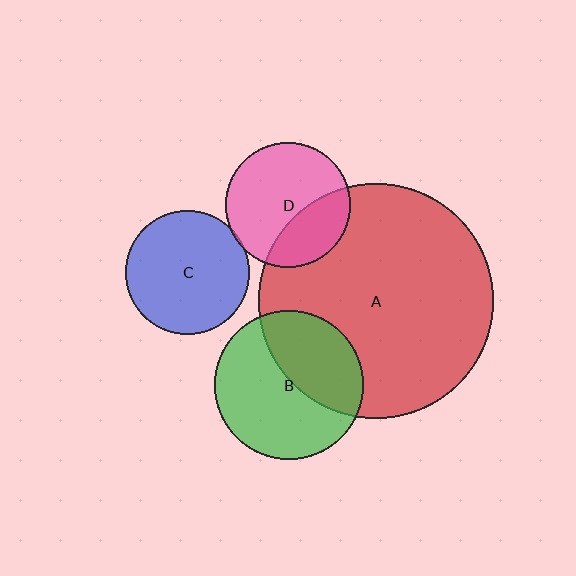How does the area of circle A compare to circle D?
Approximately 3.6 times.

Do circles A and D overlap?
Yes.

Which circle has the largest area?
Circle A (red).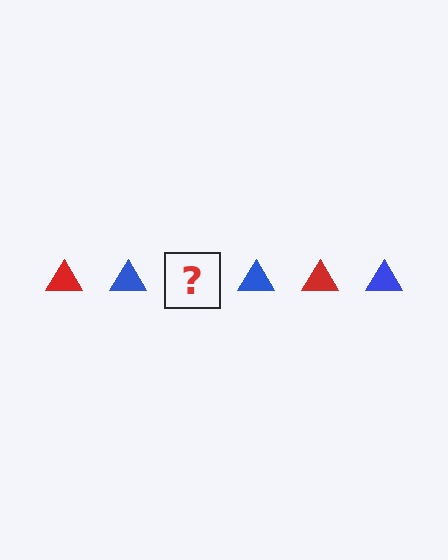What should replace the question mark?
The question mark should be replaced with a red triangle.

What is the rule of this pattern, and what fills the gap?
The rule is that the pattern cycles through red, blue triangles. The gap should be filled with a red triangle.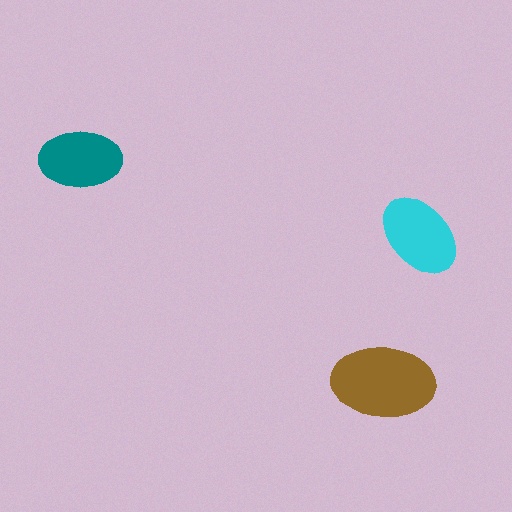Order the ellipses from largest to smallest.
the brown one, the cyan one, the teal one.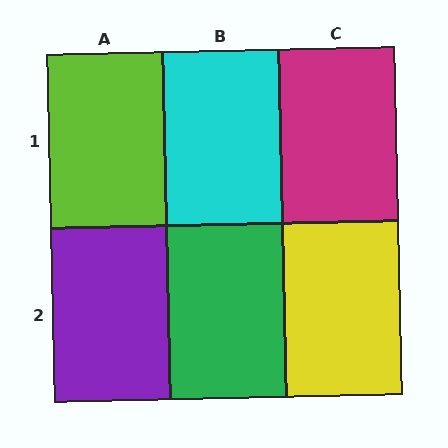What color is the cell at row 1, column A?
Lime.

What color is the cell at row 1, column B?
Cyan.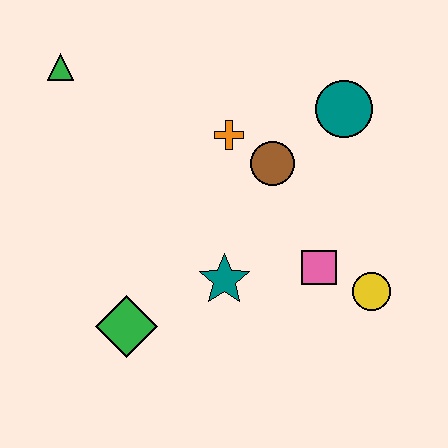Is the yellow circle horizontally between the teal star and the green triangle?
No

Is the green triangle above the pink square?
Yes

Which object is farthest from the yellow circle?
The green triangle is farthest from the yellow circle.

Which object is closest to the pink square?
The yellow circle is closest to the pink square.